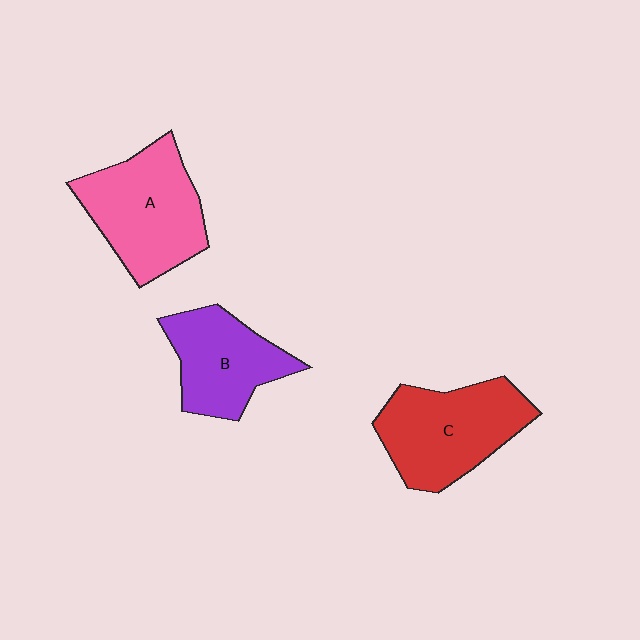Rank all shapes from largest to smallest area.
From largest to smallest: A (pink), C (red), B (purple).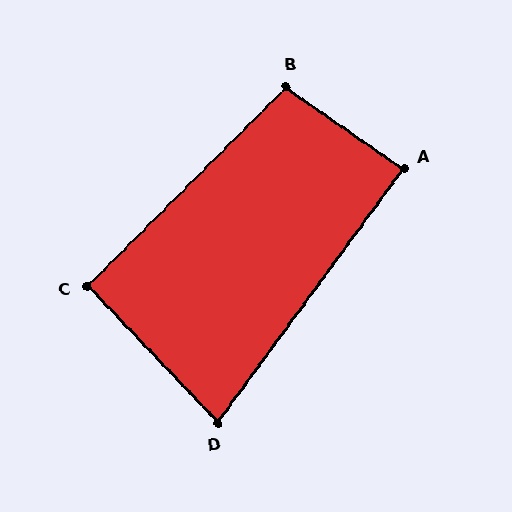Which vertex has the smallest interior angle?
D, at approximately 80 degrees.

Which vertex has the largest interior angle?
B, at approximately 100 degrees.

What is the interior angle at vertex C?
Approximately 91 degrees (approximately right).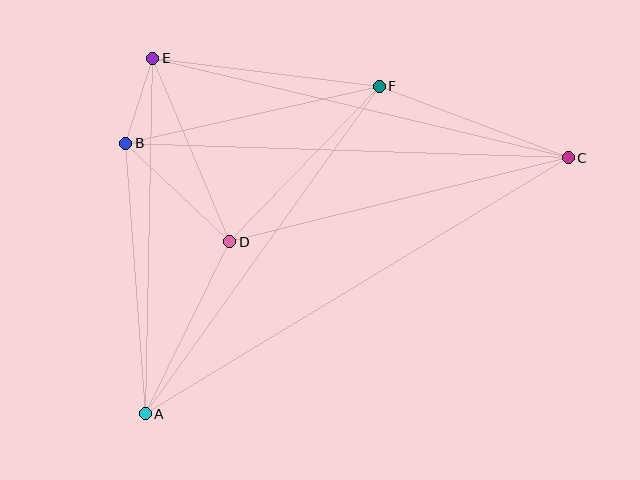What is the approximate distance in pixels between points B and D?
The distance between B and D is approximately 143 pixels.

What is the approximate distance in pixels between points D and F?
The distance between D and F is approximately 215 pixels.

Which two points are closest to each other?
Points B and E are closest to each other.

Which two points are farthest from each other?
Points A and C are farthest from each other.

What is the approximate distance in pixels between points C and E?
The distance between C and E is approximately 427 pixels.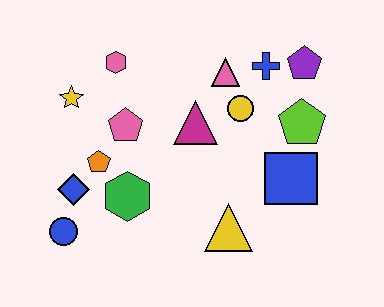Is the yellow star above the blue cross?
No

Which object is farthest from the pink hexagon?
The blue square is farthest from the pink hexagon.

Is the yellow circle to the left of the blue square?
Yes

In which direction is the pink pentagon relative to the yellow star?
The pink pentagon is to the right of the yellow star.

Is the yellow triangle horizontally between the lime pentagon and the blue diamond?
Yes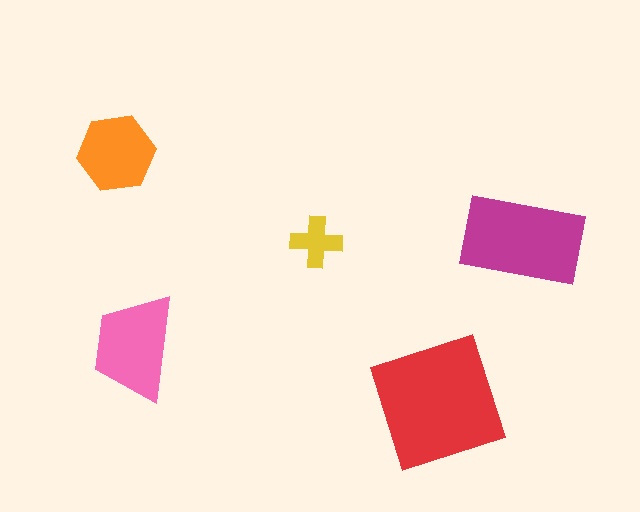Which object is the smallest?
The yellow cross.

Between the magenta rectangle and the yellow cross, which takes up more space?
The magenta rectangle.